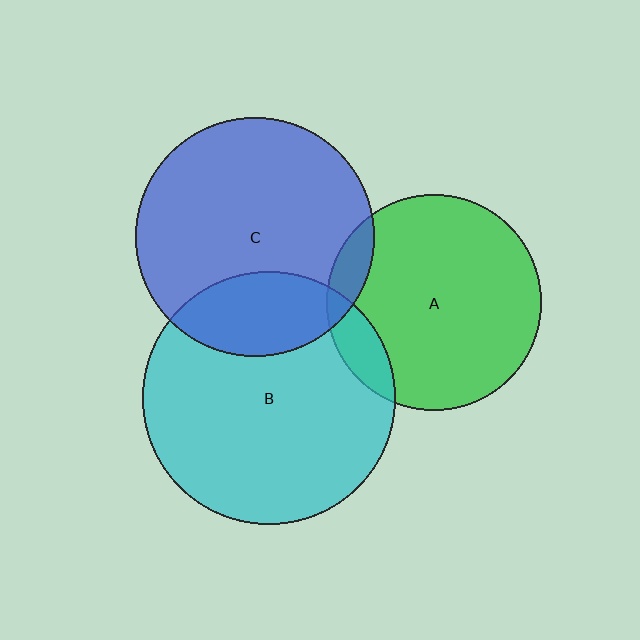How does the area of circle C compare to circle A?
Approximately 1.2 times.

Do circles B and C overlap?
Yes.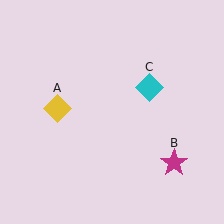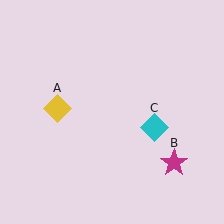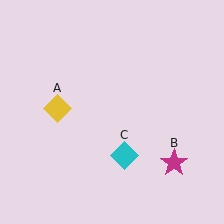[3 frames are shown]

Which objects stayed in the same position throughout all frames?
Yellow diamond (object A) and magenta star (object B) remained stationary.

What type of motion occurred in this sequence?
The cyan diamond (object C) rotated clockwise around the center of the scene.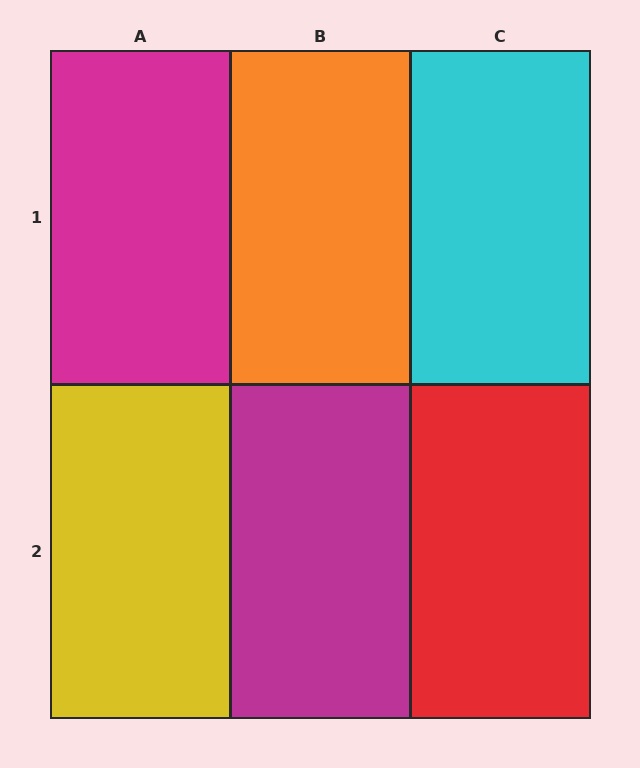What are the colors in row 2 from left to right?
Yellow, magenta, red.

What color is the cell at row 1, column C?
Cyan.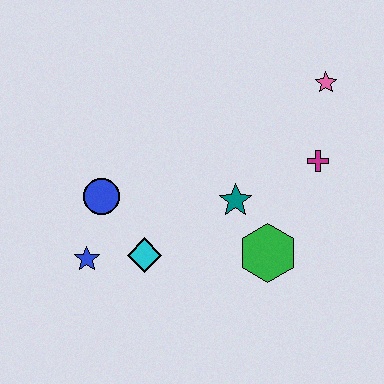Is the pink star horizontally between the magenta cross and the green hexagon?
No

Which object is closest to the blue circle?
The blue star is closest to the blue circle.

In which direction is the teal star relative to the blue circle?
The teal star is to the right of the blue circle.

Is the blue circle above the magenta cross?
No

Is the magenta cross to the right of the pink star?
No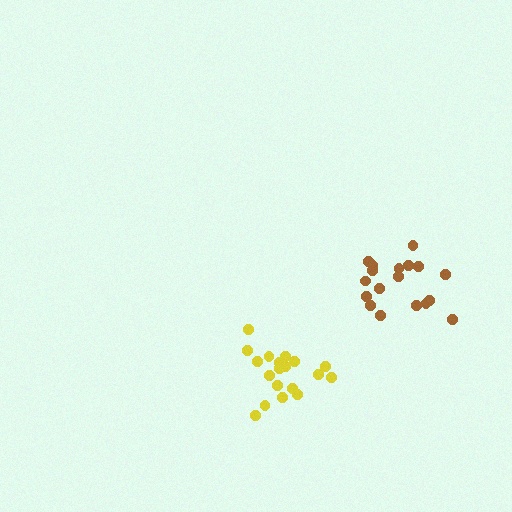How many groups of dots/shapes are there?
There are 2 groups.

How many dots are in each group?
Group 1: 19 dots, Group 2: 18 dots (37 total).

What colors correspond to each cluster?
The clusters are colored: yellow, brown.